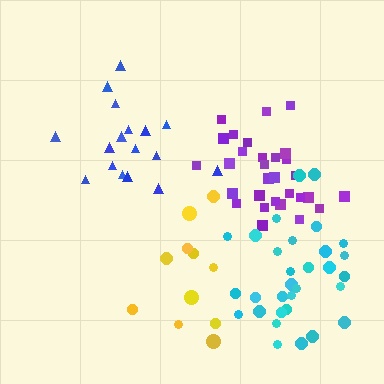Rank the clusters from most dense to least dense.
purple, cyan, yellow, blue.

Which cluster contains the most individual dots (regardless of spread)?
Cyan (31).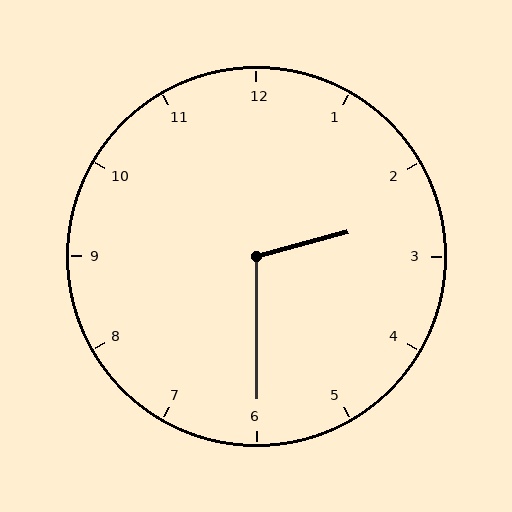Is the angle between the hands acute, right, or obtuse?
It is obtuse.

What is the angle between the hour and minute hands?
Approximately 105 degrees.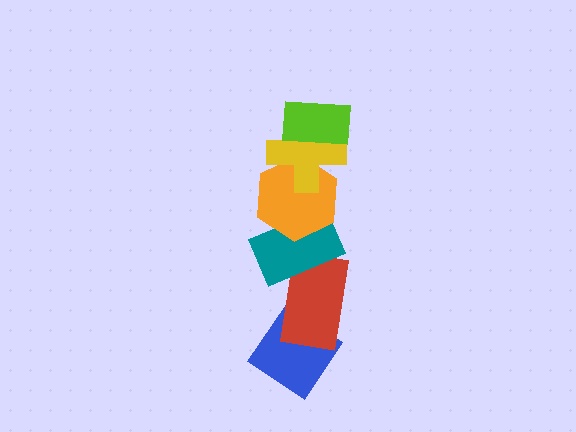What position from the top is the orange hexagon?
The orange hexagon is 3rd from the top.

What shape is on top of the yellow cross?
The lime rectangle is on top of the yellow cross.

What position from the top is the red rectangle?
The red rectangle is 5th from the top.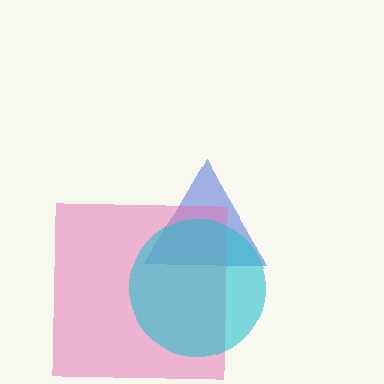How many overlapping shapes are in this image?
There are 3 overlapping shapes in the image.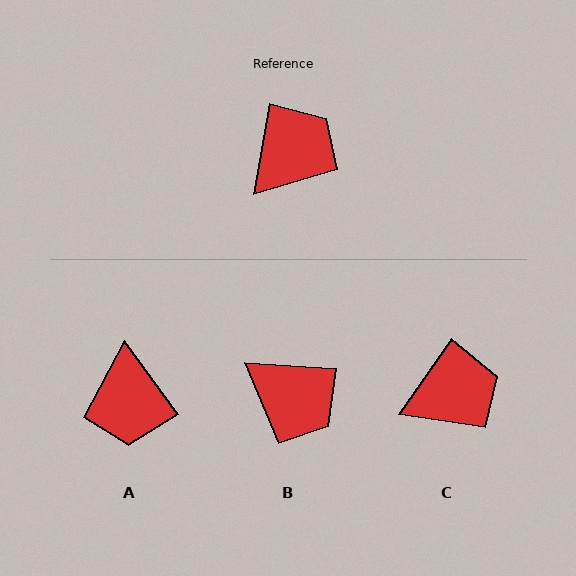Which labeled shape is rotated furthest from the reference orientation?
A, about 134 degrees away.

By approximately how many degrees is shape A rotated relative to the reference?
Approximately 134 degrees clockwise.